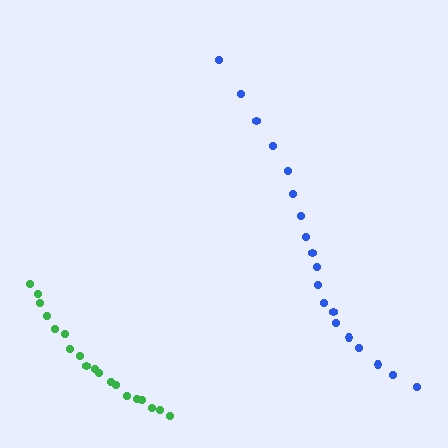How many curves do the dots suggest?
There are 2 distinct paths.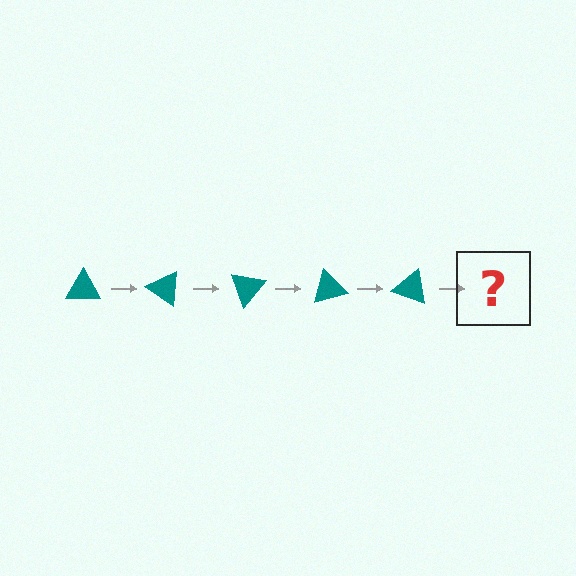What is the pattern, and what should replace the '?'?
The pattern is that the triangle rotates 35 degrees each step. The '?' should be a teal triangle rotated 175 degrees.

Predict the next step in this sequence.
The next step is a teal triangle rotated 175 degrees.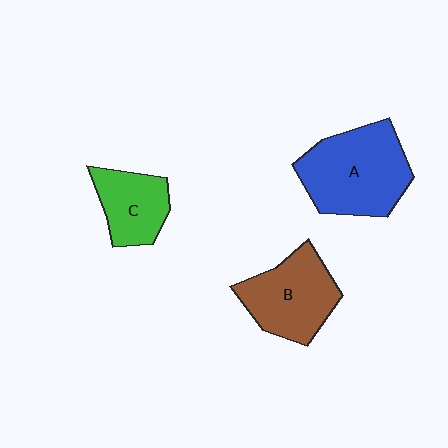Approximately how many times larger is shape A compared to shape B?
Approximately 1.3 times.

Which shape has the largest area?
Shape A (blue).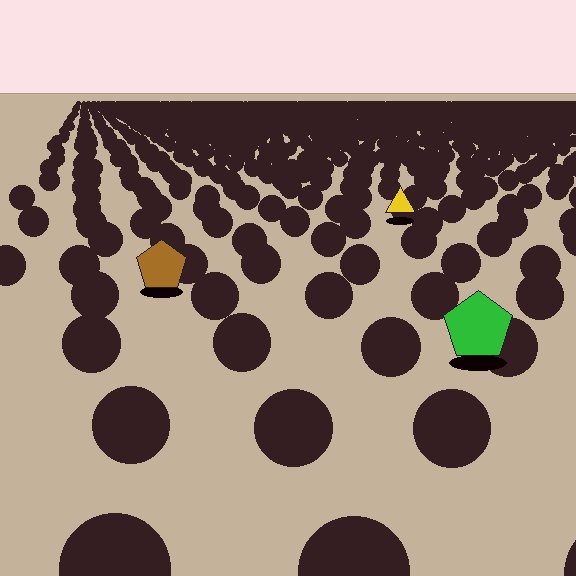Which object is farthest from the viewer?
The yellow triangle is farthest from the viewer. It appears smaller and the ground texture around it is denser.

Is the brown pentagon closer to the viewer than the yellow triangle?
Yes. The brown pentagon is closer — you can tell from the texture gradient: the ground texture is coarser near it.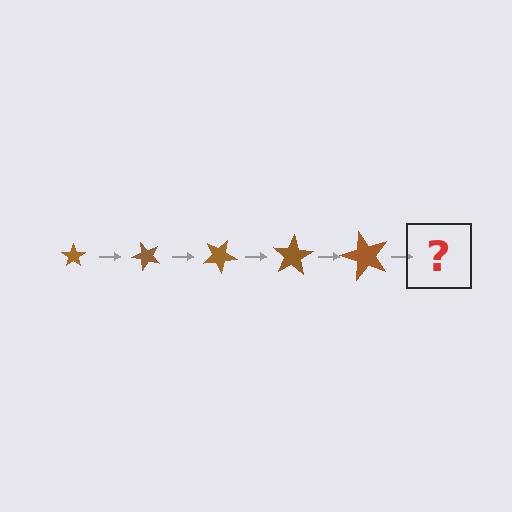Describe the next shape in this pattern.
It should be a star, larger than the previous one and rotated 250 degrees from the start.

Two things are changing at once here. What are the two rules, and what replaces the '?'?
The two rules are that the star grows larger each step and it rotates 50 degrees each step. The '?' should be a star, larger than the previous one and rotated 250 degrees from the start.